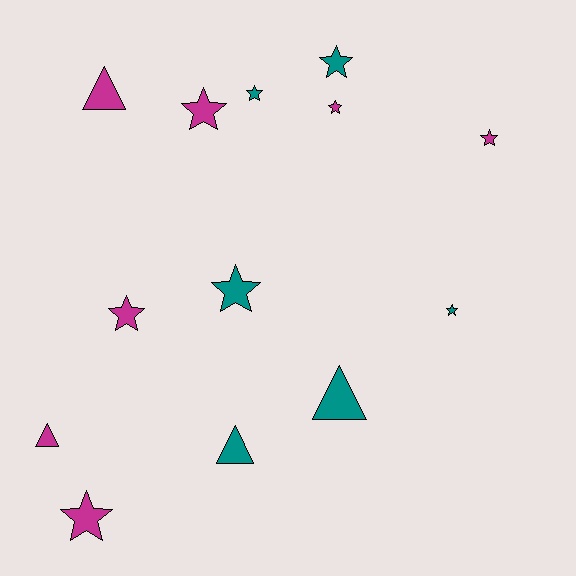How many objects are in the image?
There are 13 objects.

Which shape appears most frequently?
Star, with 9 objects.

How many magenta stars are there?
There are 5 magenta stars.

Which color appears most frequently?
Magenta, with 7 objects.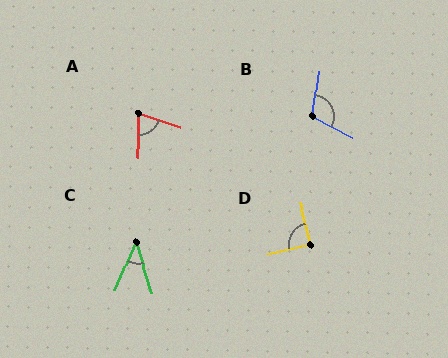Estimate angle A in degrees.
Approximately 71 degrees.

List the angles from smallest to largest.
C (41°), A (71°), D (88°), B (110°).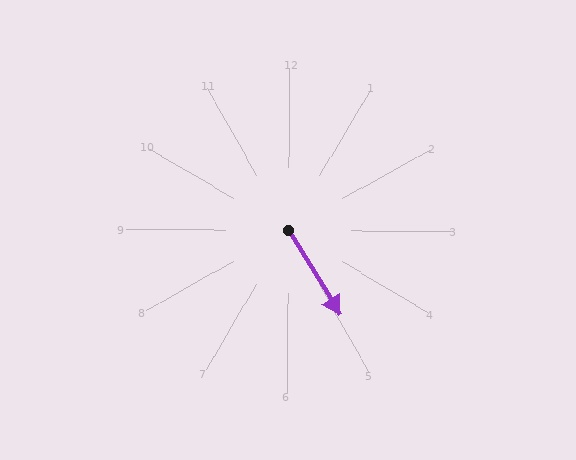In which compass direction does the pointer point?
Southeast.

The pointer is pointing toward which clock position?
Roughly 5 o'clock.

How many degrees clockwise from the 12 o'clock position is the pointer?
Approximately 148 degrees.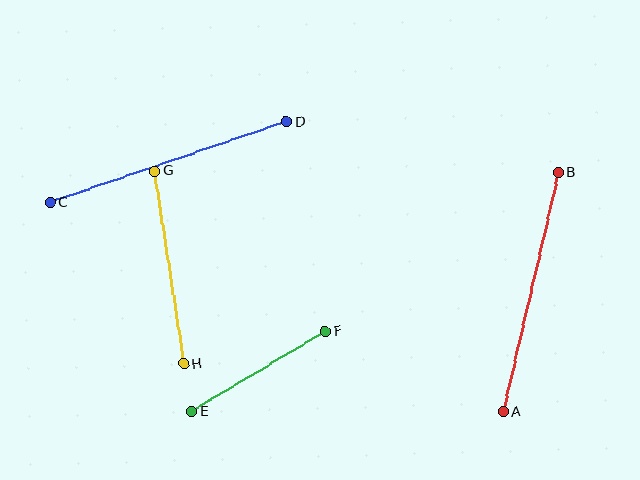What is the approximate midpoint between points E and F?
The midpoint is at approximately (258, 371) pixels.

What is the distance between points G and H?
The distance is approximately 195 pixels.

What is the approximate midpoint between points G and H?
The midpoint is at approximately (169, 267) pixels.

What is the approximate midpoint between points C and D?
The midpoint is at approximately (168, 162) pixels.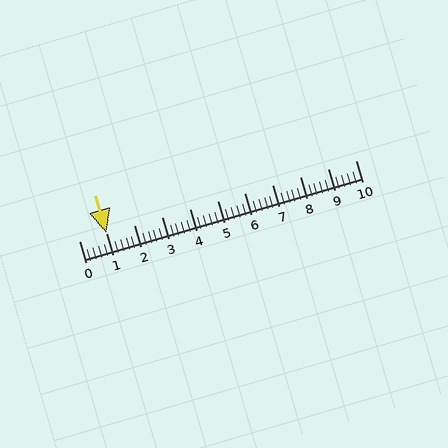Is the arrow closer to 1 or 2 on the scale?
The arrow is closer to 1.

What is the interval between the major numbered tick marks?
The major tick marks are spaced 1 units apart.